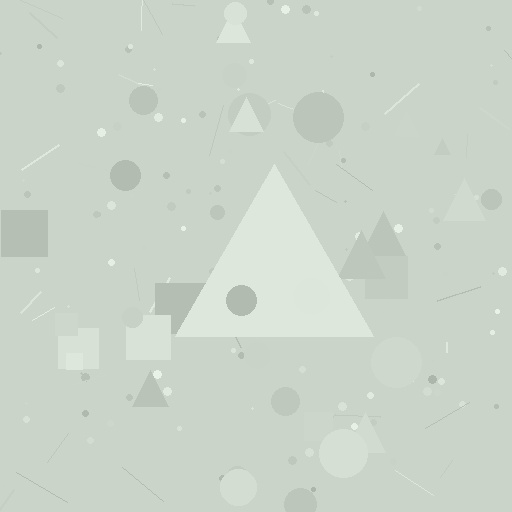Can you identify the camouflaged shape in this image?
The camouflaged shape is a triangle.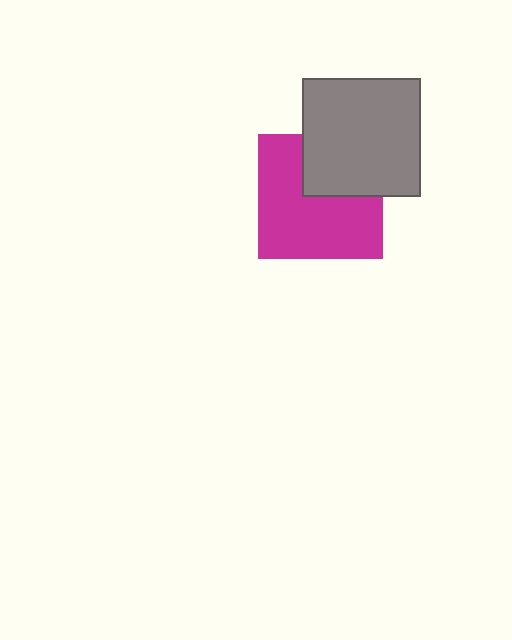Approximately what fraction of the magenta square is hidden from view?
Roughly 33% of the magenta square is hidden behind the gray square.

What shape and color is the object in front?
The object in front is a gray square.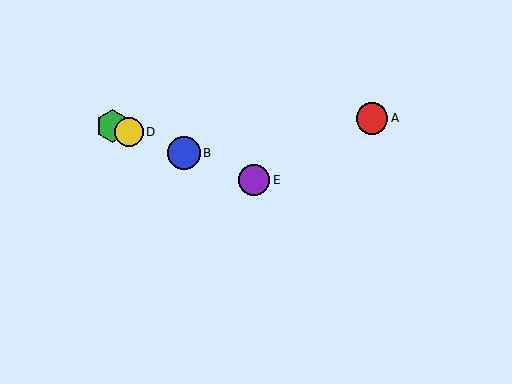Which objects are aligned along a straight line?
Objects B, C, D, E are aligned along a straight line.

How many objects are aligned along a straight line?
4 objects (B, C, D, E) are aligned along a straight line.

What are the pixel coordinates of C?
Object C is at (113, 126).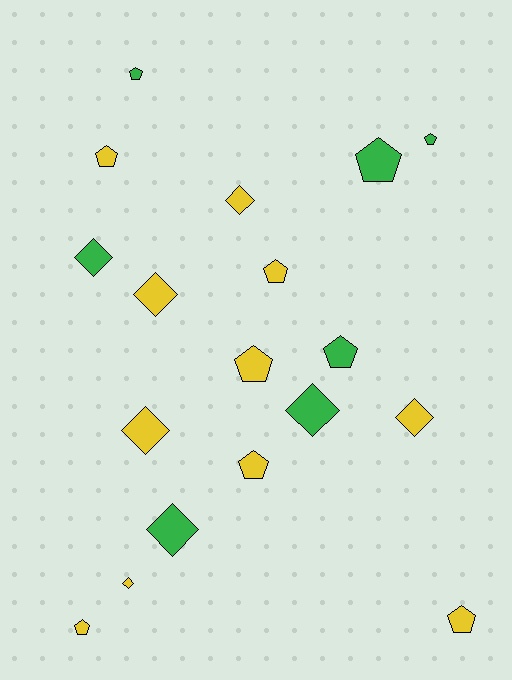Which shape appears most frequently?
Pentagon, with 10 objects.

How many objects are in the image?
There are 18 objects.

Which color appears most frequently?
Yellow, with 11 objects.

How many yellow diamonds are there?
There are 5 yellow diamonds.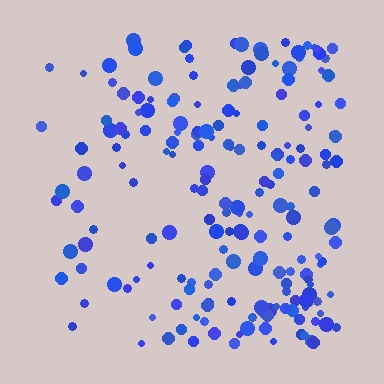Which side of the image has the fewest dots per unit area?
The left.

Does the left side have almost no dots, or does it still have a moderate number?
Still a moderate number, just noticeably fewer than the right.